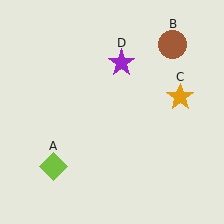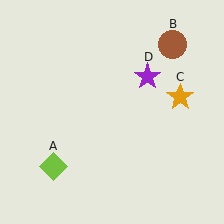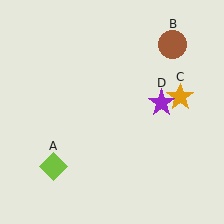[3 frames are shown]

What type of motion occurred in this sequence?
The purple star (object D) rotated clockwise around the center of the scene.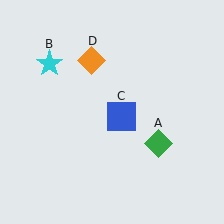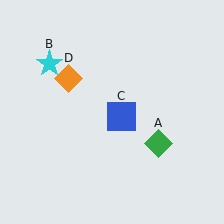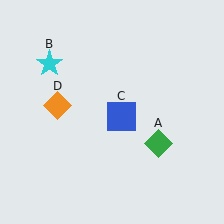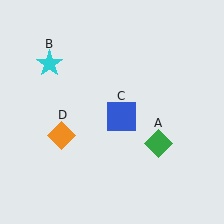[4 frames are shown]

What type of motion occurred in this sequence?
The orange diamond (object D) rotated counterclockwise around the center of the scene.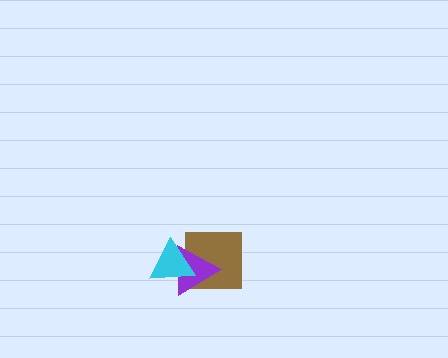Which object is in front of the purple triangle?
The cyan triangle is in front of the purple triangle.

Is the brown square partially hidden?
Yes, it is partially covered by another shape.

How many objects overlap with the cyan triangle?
2 objects overlap with the cyan triangle.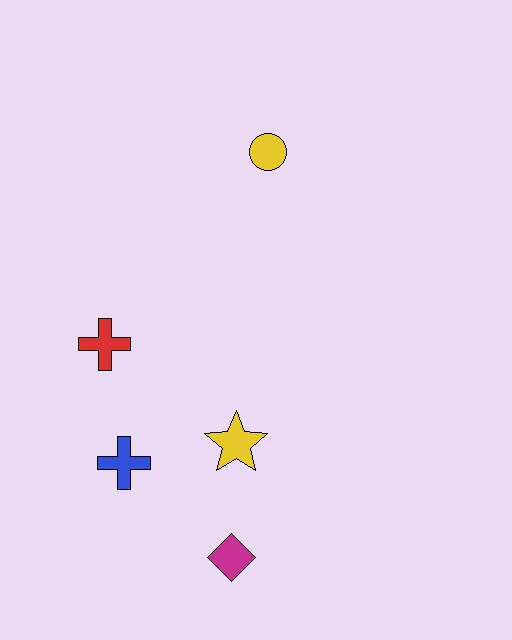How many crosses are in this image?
There are 2 crosses.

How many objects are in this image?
There are 5 objects.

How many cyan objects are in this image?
There are no cyan objects.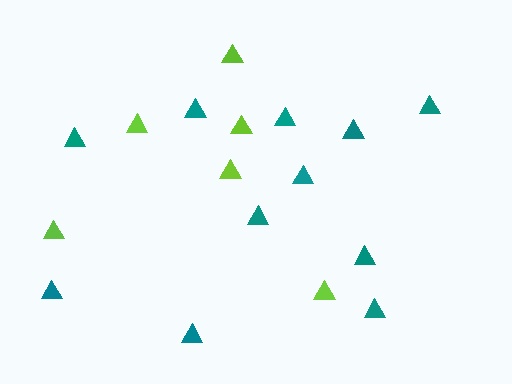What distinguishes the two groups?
There are 2 groups: one group of lime triangles (6) and one group of teal triangles (11).